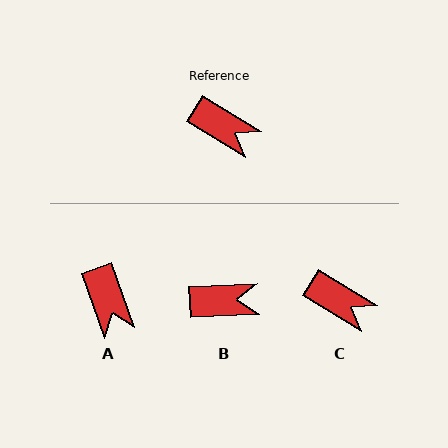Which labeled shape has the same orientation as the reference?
C.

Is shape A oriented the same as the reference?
No, it is off by about 39 degrees.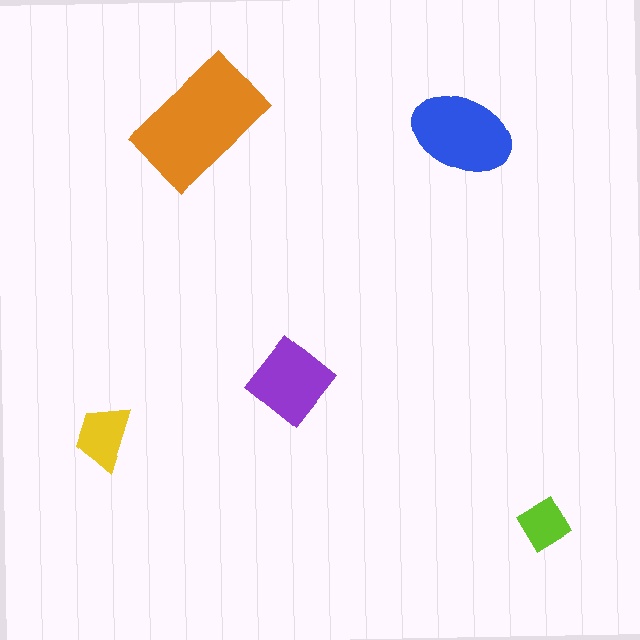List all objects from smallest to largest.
The lime diamond, the yellow trapezoid, the purple diamond, the blue ellipse, the orange rectangle.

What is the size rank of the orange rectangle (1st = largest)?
1st.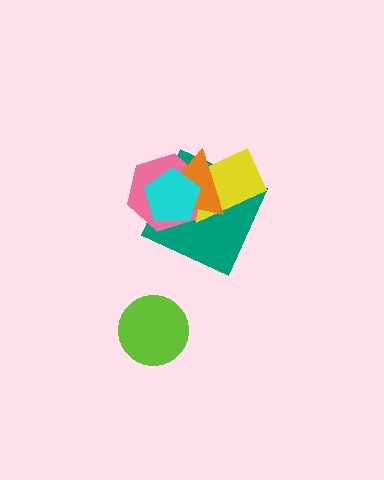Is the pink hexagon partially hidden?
Yes, it is partially covered by another shape.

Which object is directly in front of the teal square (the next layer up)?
The yellow rectangle is directly in front of the teal square.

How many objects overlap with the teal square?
4 objects overlap with the teal square.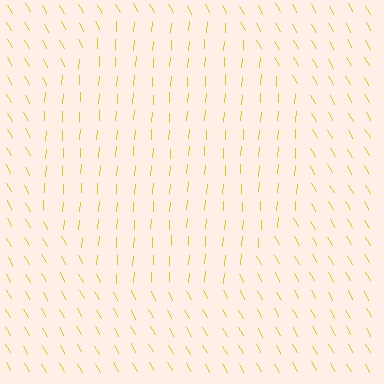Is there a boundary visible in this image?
Yes, there is a texture boundary formed by a change in line orientation.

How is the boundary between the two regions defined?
The boundary is defined purely by a change in line orientation (approximately 33 degrees difference). All lines are the same color and thickness.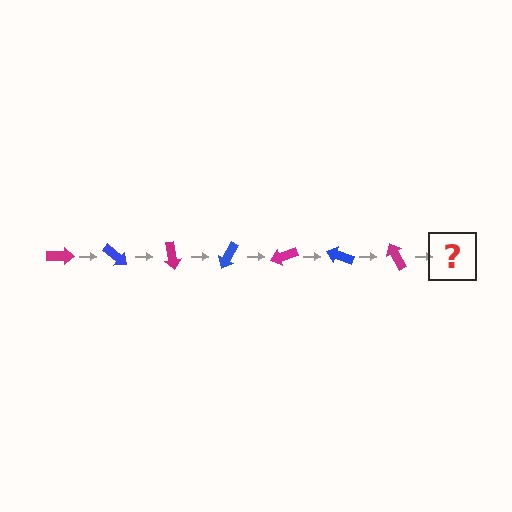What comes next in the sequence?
The next element should be a blue arrow, rotated 280 degrees from the start.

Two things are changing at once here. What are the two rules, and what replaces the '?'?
The two rules are that it rotates 40 degrees each step and the color cycles through magenta and blue. The '?' should be a blue arrow, rotated 280 degrees from the start.